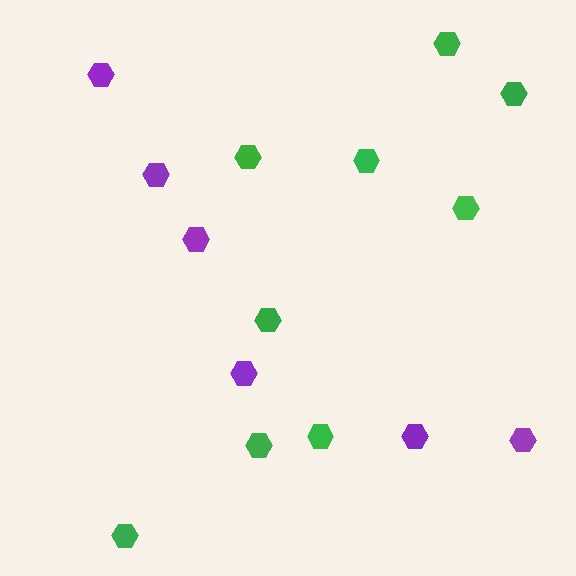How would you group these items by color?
There are 2 groups: one group of green hexagons (9) and one group of purple hexagons (6).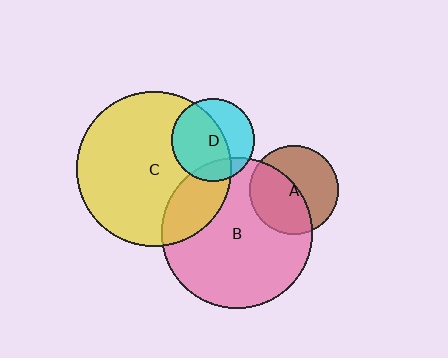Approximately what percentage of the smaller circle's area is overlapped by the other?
Approximately 50%.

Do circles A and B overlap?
Yes.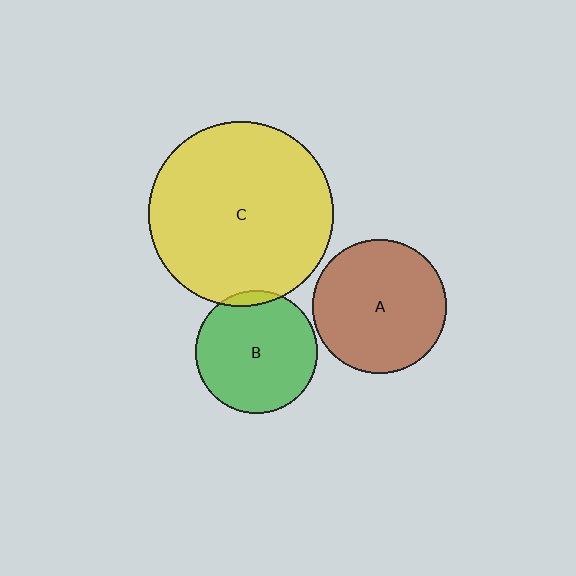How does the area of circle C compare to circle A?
Approximately 1.9 times.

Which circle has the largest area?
Circle C (yellow).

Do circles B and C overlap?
Yes.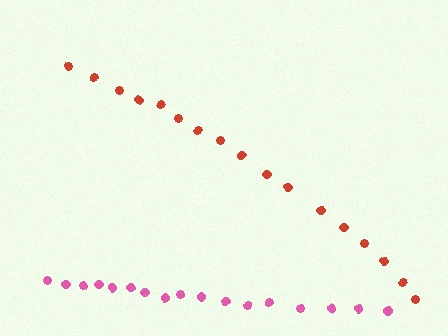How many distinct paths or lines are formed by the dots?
There are 2 distinct paths.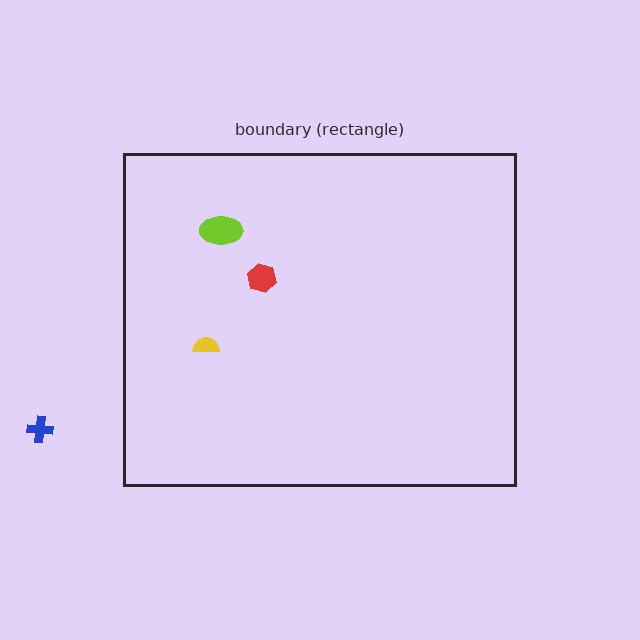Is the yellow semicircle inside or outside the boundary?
Inside.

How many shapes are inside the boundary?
3 inside, 1 outside.